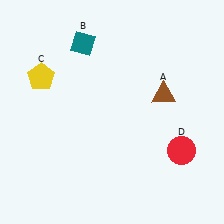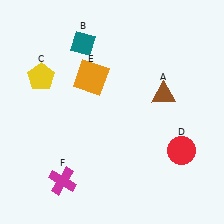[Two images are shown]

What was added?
An orange square (E), a magenta cross (F) were added in Image 2.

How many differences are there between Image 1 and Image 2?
There are 2 differences between the two images.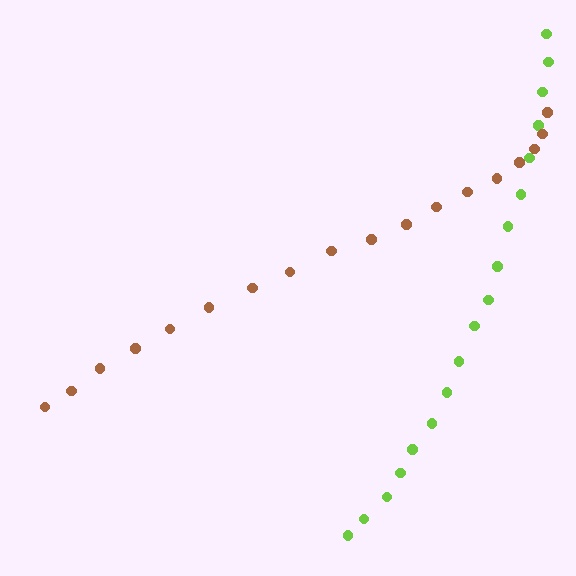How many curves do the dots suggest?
There are 2 distinct paths.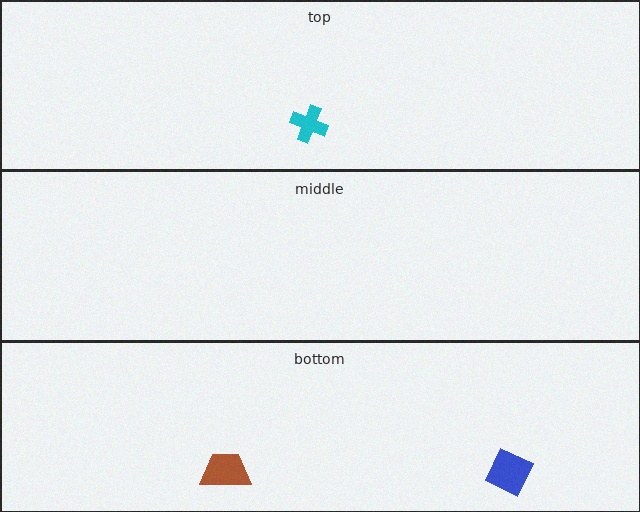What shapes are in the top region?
The cyan cross.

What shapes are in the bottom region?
The blue diamond, the brown trapezoid.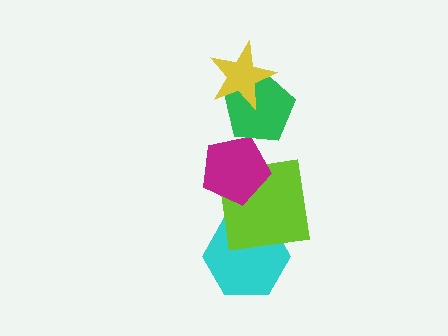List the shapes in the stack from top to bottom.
From top to bottom: the yellow star, the green pentagon, the magenta pentagon, the lime square, the cyan hexagon.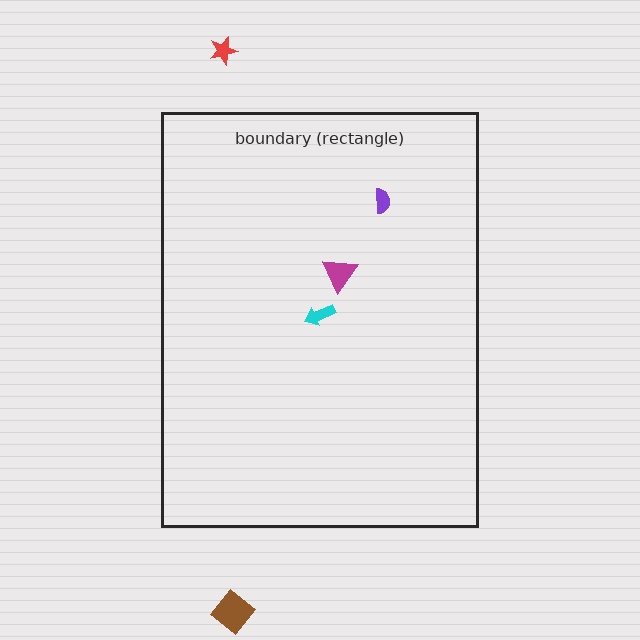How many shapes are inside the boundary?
3 inside, 2 outside.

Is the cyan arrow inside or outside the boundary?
Inside.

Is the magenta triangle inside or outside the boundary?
Inside.